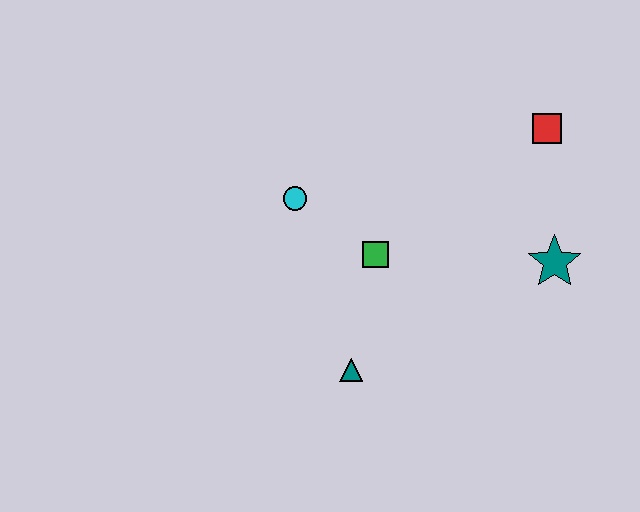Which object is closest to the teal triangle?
The green square is closest to the teal triangle.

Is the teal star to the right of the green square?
Yes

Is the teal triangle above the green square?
No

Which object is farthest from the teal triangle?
The red square is farthest from the teal triangle.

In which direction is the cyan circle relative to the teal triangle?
The cyan circle is above the teal triangle.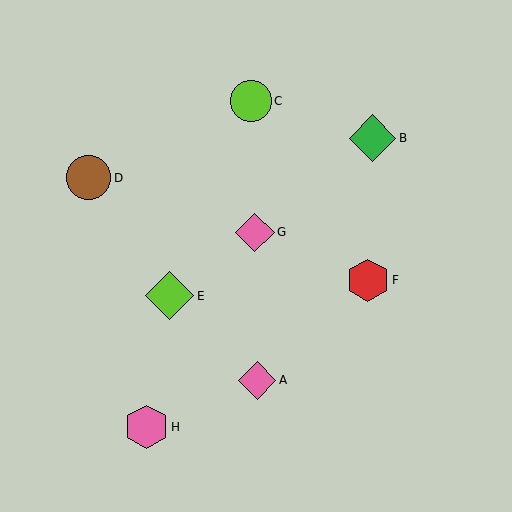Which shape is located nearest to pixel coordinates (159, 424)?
The pink hexagon (labeled H) at (146, 427) is nearest to that location.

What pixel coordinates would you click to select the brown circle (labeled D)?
Click at (89, 178) to select the brown circle D.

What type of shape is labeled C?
Shape C is a lime circle.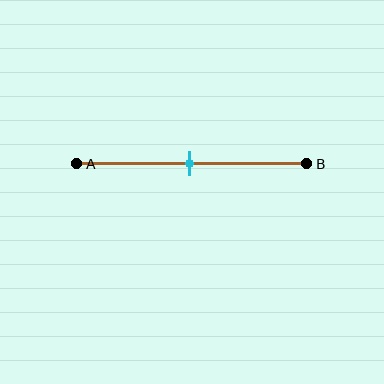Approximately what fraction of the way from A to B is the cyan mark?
The cyan mark is approximately 50% of the way from A to B.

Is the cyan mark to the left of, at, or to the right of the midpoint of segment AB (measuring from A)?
The cyan mark is approximately at the midpoint of segment AB.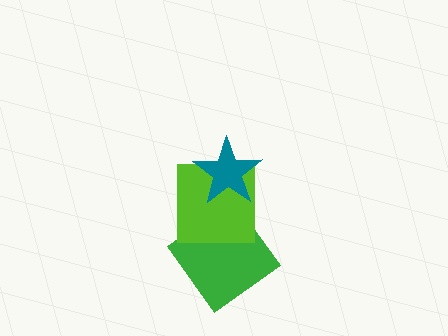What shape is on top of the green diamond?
The lime square is on top of the green diamond.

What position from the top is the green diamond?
The green diamond is 3rd from the top.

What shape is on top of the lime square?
The teal star is on top of the lime square.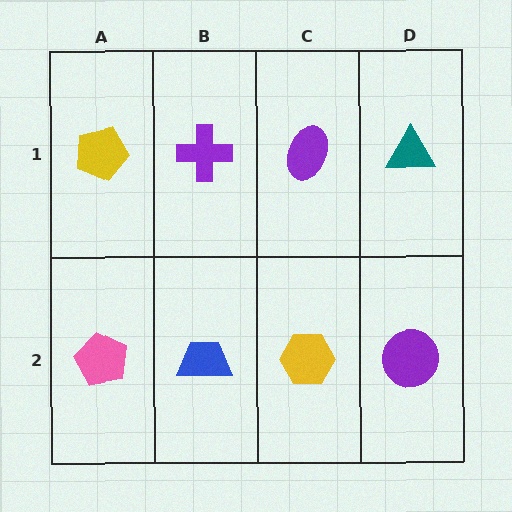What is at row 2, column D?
A purple circle.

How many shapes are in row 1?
4 shapes.